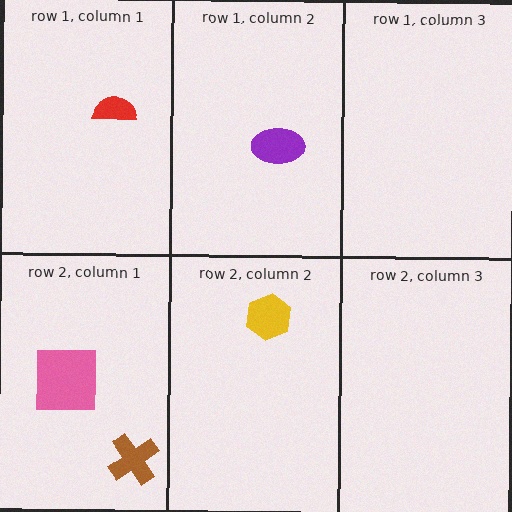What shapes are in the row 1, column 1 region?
The red semicircle.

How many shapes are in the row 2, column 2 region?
1.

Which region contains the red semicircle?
The row 1, column 1 region.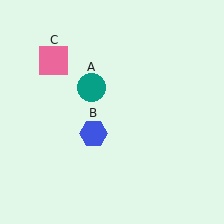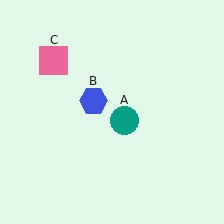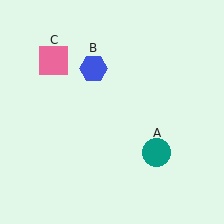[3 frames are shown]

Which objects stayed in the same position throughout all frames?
Pink square (object C) remained stationary.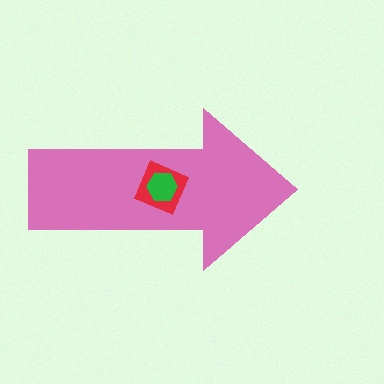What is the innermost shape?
The green hexagon.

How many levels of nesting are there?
3.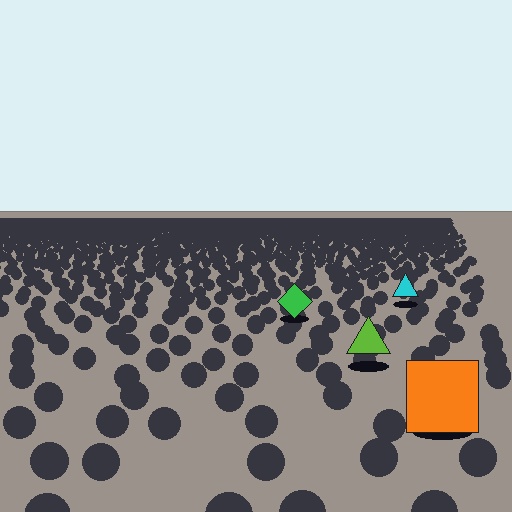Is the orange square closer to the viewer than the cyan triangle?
Yes. The orange square is closer — you can tell from the texture gradient: the ground texture is coarser near it.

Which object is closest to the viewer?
The orange square is closest. The texture marks near it are larger and more spread out.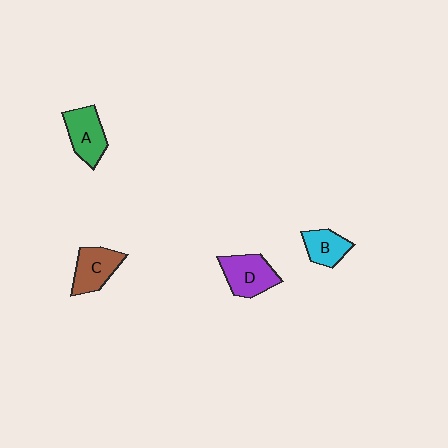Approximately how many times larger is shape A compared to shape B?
Approximately 1.3 times.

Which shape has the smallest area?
Shape B (cyan).